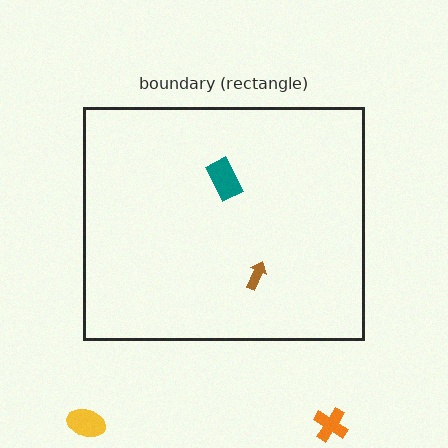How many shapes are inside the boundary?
2 inside, 2 outside.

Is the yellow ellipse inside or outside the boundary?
Outside.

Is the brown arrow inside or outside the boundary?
Inside.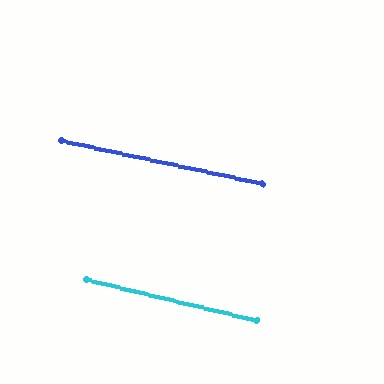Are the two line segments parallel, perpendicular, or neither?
Parallel — their directions differ by only 1.5°.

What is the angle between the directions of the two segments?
Approximately 1 degree.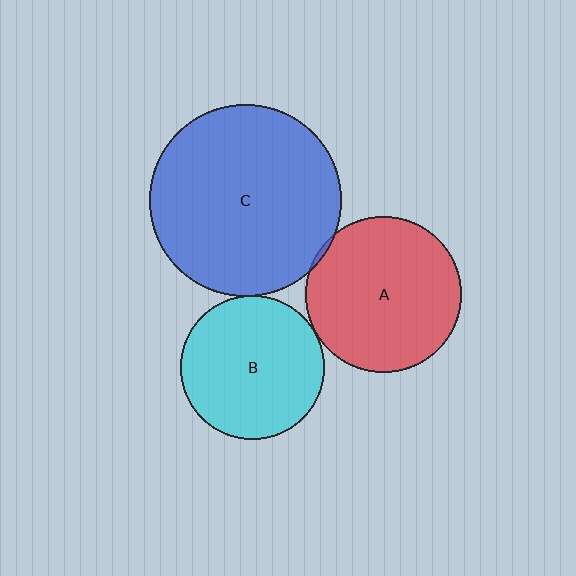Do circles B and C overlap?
Yes.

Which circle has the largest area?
Circle C (blue).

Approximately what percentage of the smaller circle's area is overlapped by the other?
Approximately 5%.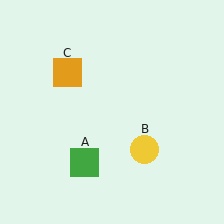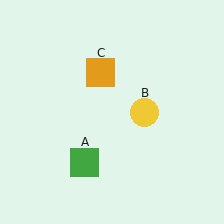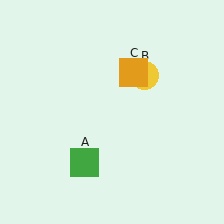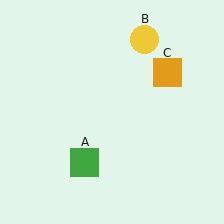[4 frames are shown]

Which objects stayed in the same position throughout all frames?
Green square (object A) remained stationary.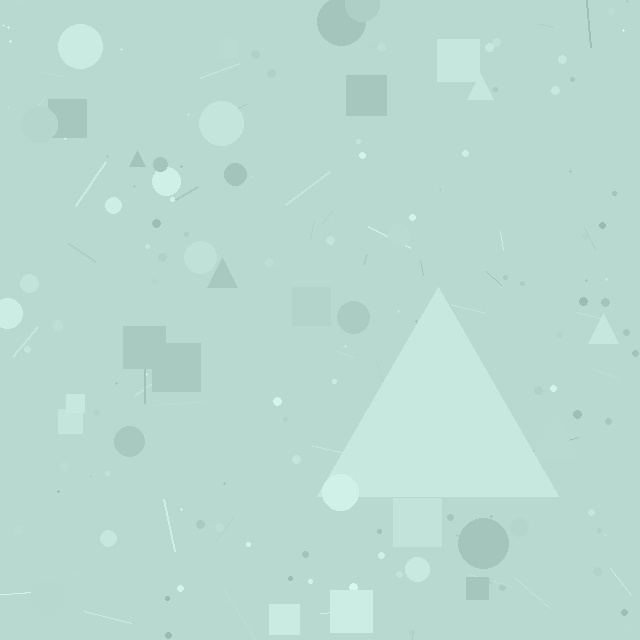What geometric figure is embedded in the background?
A triangle is embedded in the background.